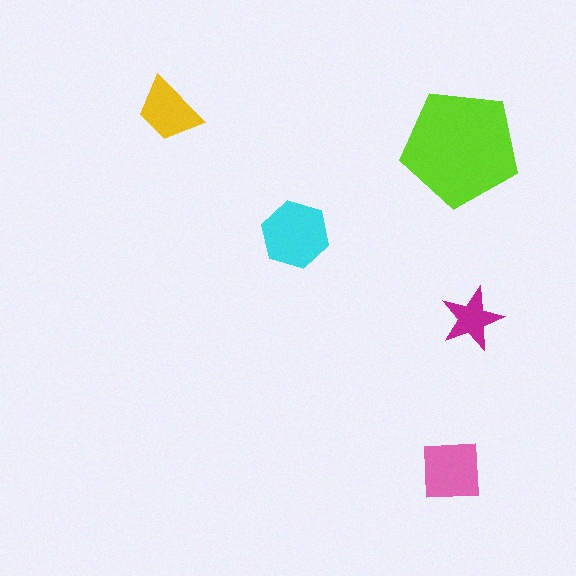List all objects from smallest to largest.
The magenta star, the yellow trapezoid, the pink square, the cyan hexagon, the lime pentagon.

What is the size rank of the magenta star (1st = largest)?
5th.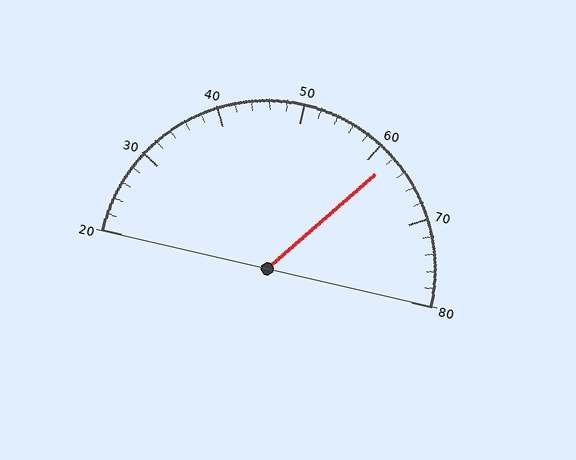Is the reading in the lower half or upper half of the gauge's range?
The reading is in the upper half of the range (20 to 80).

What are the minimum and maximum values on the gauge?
The gauge ranges from 20 to 80.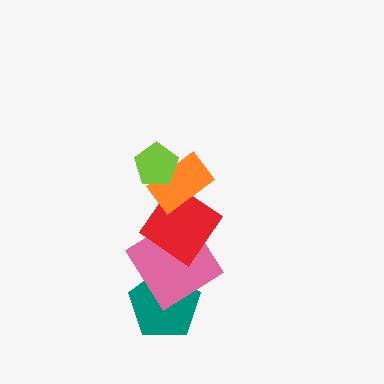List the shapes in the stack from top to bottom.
From top to bottom: the lime pentagon, the orange rectangle, the red diamond, the pink diamond, the teal pentagon.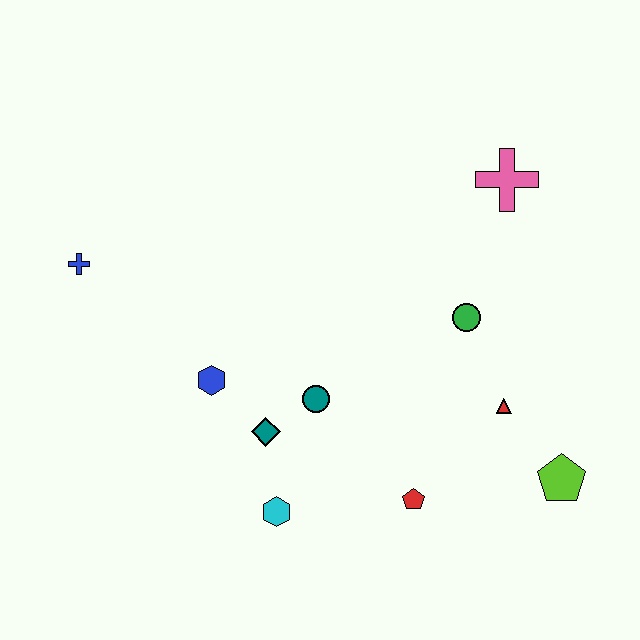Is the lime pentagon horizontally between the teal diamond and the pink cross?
No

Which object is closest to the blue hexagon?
The teal diamond is closest to the blue hexagon.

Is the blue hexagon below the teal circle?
No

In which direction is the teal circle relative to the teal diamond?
The teal circle is to the right of the teal diamond.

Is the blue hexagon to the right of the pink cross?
No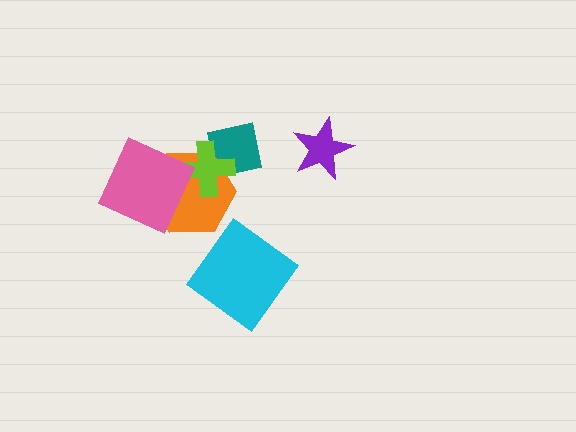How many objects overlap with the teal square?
2 objects overlap with the teal square.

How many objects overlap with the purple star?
0 objects overlap with the purple star.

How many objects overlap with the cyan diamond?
0 objects overlap with the cyan diamond.